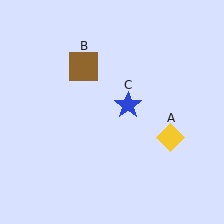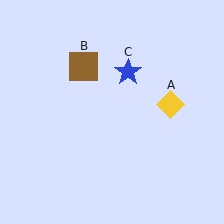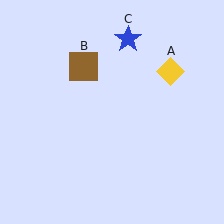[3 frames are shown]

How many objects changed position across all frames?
2 objects changed position: yellow diamond (object A), blue star (object C).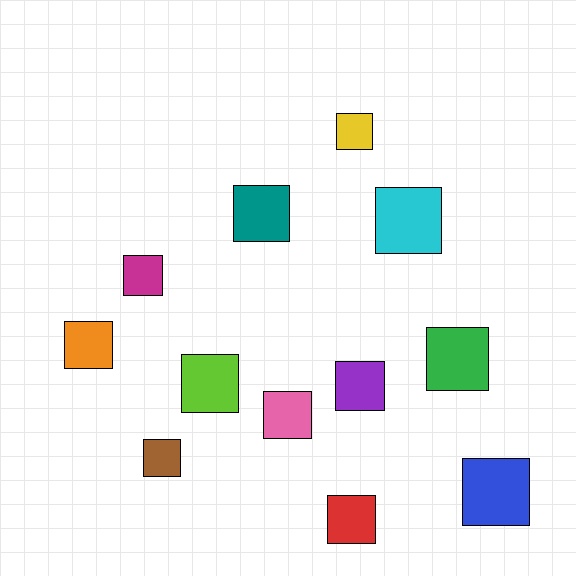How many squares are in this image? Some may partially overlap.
There are 12 squares.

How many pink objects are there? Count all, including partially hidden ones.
There is 1 pink object.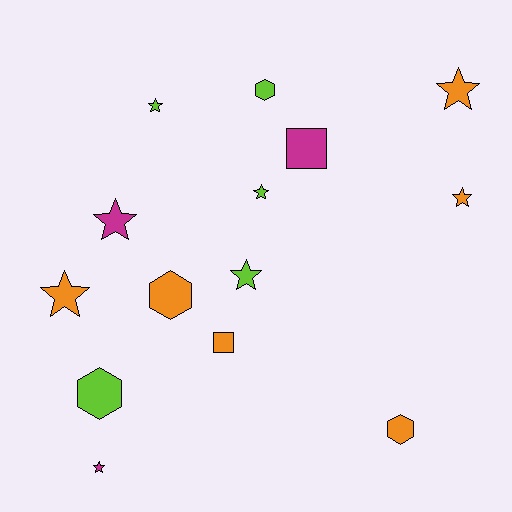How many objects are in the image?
There are 14 objects.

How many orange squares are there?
There is 1 orange square.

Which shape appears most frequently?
Star, with 8 objects.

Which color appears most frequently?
Orange, with 6 objects.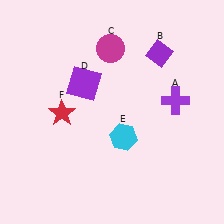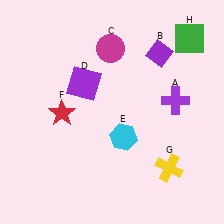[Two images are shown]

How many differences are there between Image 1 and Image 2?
There are 2 differences between the two images.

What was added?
A yellow cross (G), a green square (H) were added in Image 2.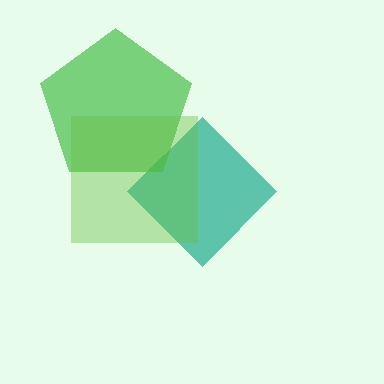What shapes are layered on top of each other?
The layered shapes are: a teal diamond, a green pentagon, a lime square.